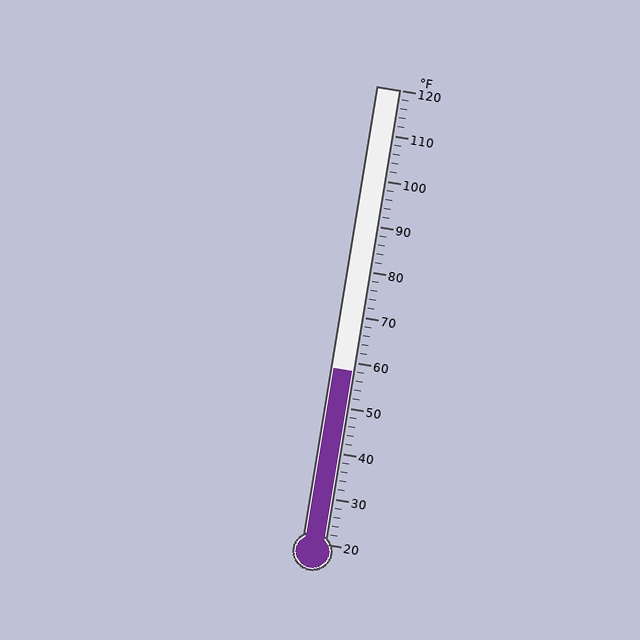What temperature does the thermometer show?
The thermometer shows approximately 58°F.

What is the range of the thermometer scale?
The thermometer scale ranges from 20°F to 120°F.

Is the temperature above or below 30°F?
The temperature is above 30°F.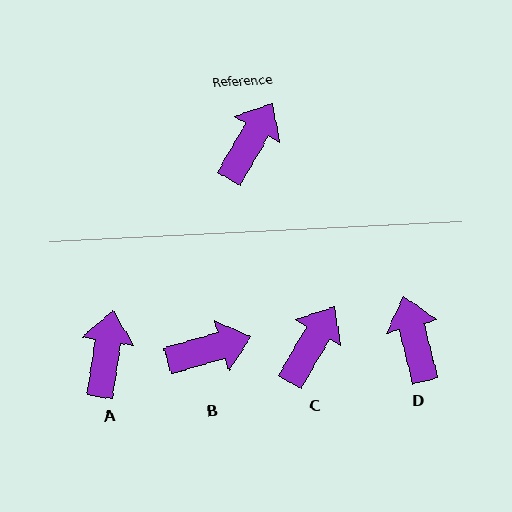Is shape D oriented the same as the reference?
No, it is off by about 44 degrees.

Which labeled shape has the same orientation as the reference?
C.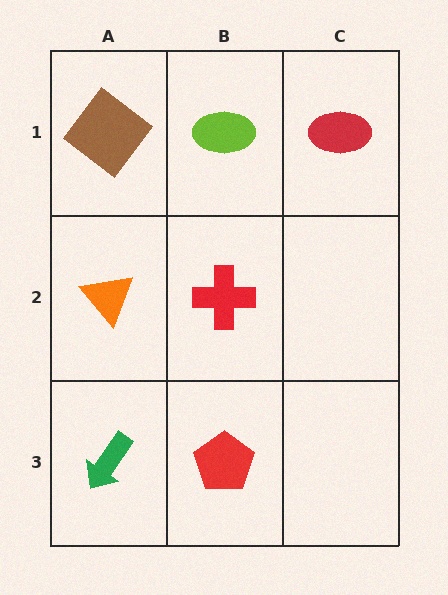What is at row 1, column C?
A red ellipse.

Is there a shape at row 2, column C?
No, that cell is empty.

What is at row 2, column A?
An orange triangle.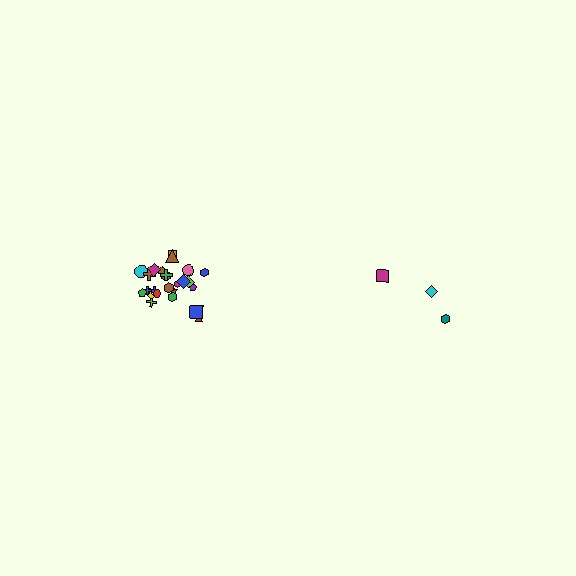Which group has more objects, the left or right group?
The left group.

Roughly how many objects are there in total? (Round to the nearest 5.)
Roughly 30 objects in total.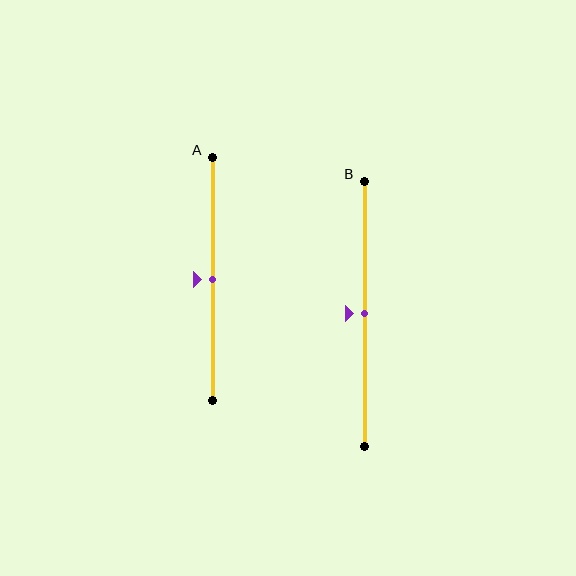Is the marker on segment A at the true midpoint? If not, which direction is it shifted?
Yes, the marker on segment A is at the true midpoint.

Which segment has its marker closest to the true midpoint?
Segment A has its marker closest to the true midpoint.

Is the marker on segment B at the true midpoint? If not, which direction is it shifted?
Yes, the marker on segment B is at the true midpoint.